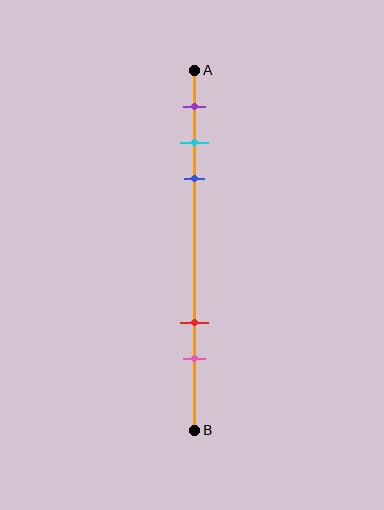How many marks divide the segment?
There are 5 marks dividing the segment.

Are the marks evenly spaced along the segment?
No, the marks are not evenly spaced.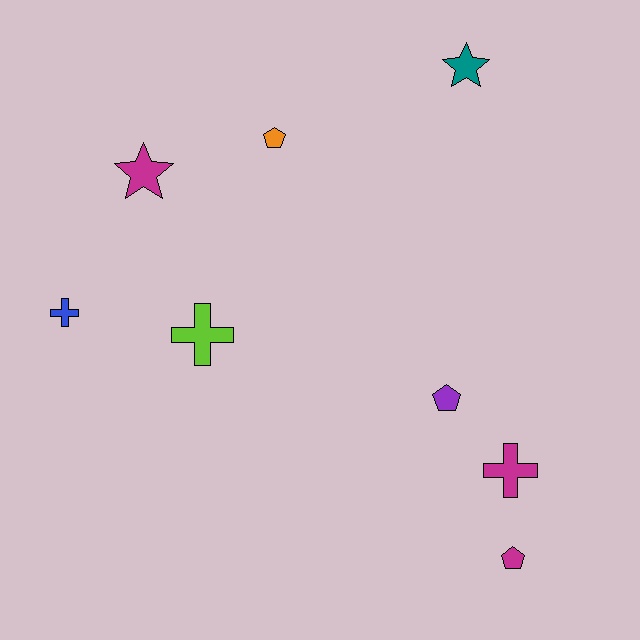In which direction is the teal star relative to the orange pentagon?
The teal star is to the right of the orange pentagon.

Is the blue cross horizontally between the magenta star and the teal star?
No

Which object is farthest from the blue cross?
The magenta pentagon is farthest from the blue cross.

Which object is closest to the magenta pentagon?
The magenta cross is closest to the magenta pentagon.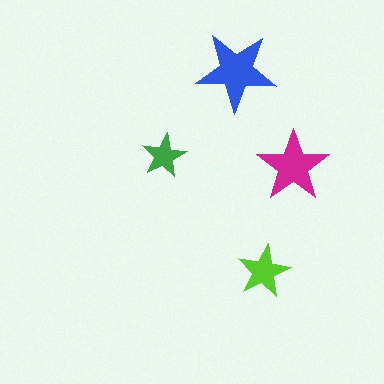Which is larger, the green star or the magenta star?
The magenta one.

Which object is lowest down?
The lime star is bottommost.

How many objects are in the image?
There are 4 objects in the image.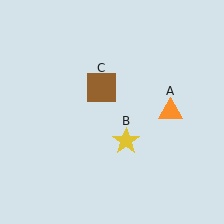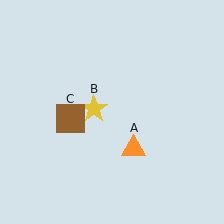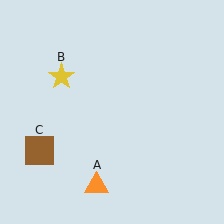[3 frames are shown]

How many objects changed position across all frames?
3 objects changed position: orange triangle (object A), yellow star (object B), brown square (object C).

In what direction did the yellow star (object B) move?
The yellow star (object B) moved up and to the left.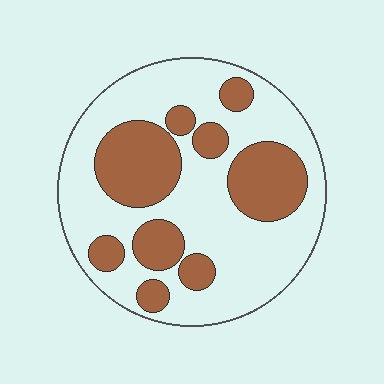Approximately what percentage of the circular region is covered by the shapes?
Approximately 35%.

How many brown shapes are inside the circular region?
9.